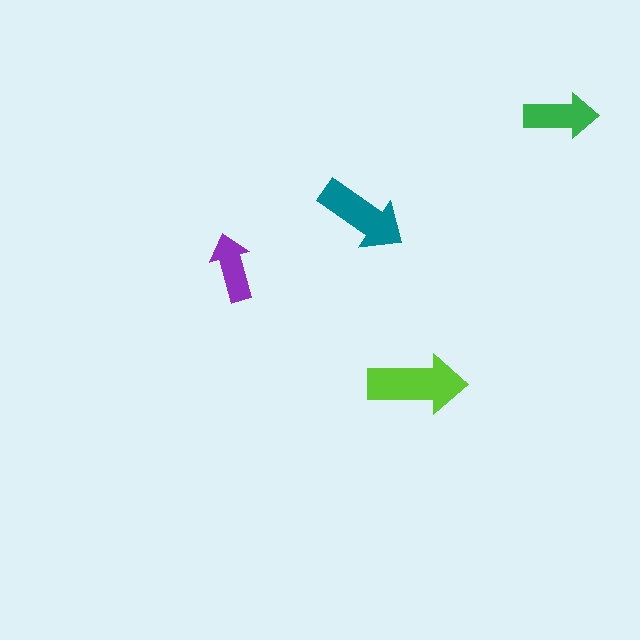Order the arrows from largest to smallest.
the lime one, the teal one, the green one, the purple one.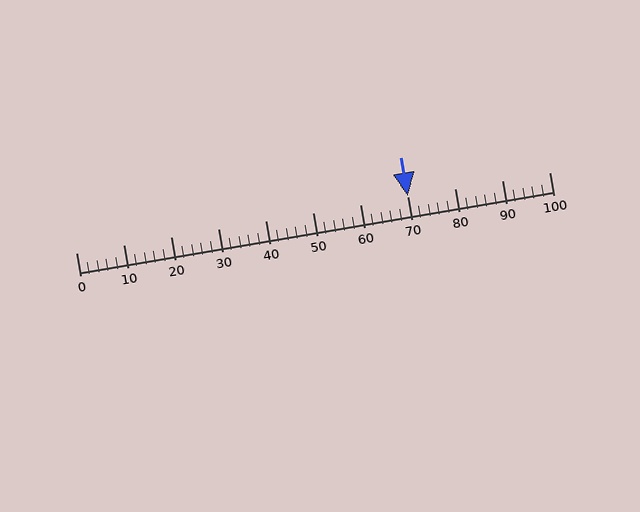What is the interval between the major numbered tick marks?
The major tick marks are spaced 10 units apart.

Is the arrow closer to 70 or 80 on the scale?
The arrow is closer to 70.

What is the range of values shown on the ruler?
The ruler shows values from 0 to 100.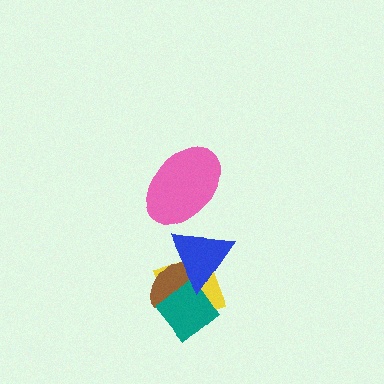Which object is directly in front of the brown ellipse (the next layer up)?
The teal diamond is directly in front of the brown ellipse.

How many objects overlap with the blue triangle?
4 objects overlap with the blue triangle.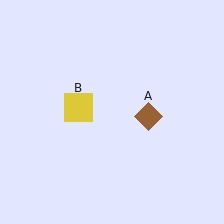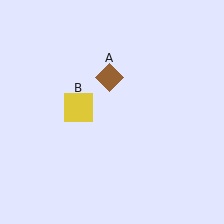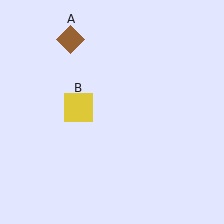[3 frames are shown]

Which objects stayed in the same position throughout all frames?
Yellow square (object B) remained stationary.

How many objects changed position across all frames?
1 object changed position: brown diamond (object A).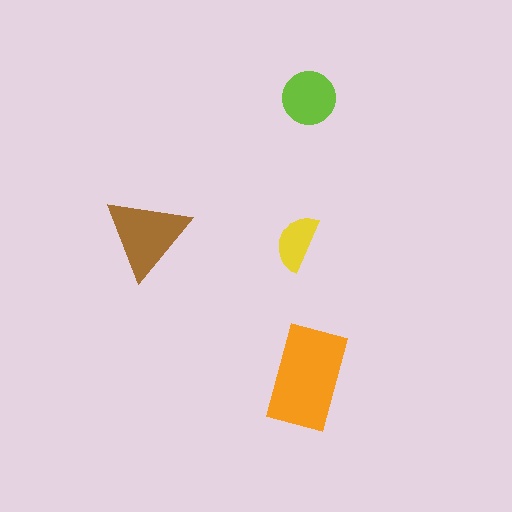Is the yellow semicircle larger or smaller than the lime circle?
Smaller.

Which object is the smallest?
The yellow semicircle.